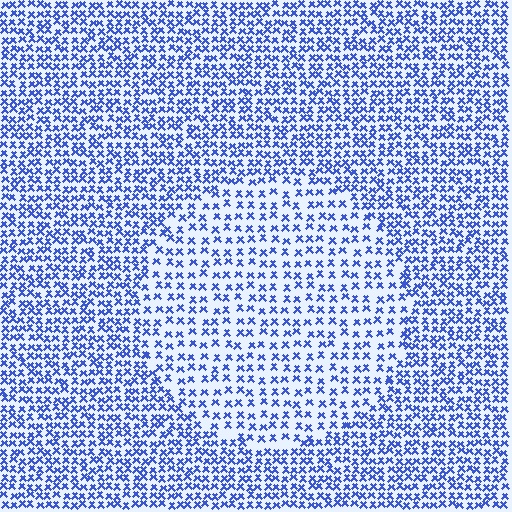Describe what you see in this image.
The image contains small blue elements arranged at two different densities. A circle-shaped region is visible where the elements are less densely packed than the surrounding area.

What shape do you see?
I see a circle.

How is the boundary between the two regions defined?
The boundary is defined by a change in element density (approximately 1.8x ratio). All elements are the same color, size, and shape.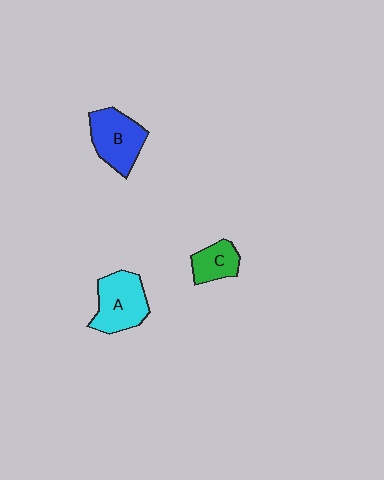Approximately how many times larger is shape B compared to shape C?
Approximately 1.6 times.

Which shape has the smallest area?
Shape C (green).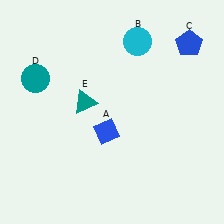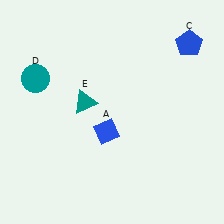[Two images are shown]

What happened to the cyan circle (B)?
The cyan circle (B) was removed in Image 2. It was in the top-right area of Image 1.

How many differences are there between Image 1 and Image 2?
There is 1 difference between the two images.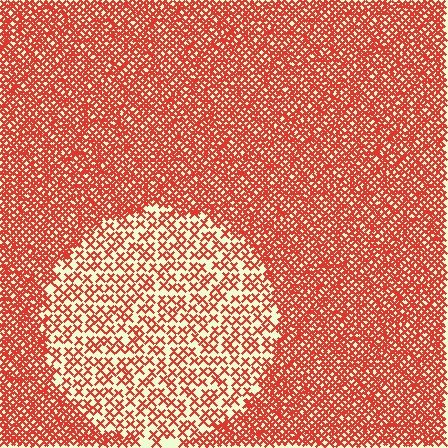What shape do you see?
I see a circle.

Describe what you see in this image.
The image contains small red elements arranged at two different densities. A circle-shaped region is visible where the elements are less densely packed than the surrounding area.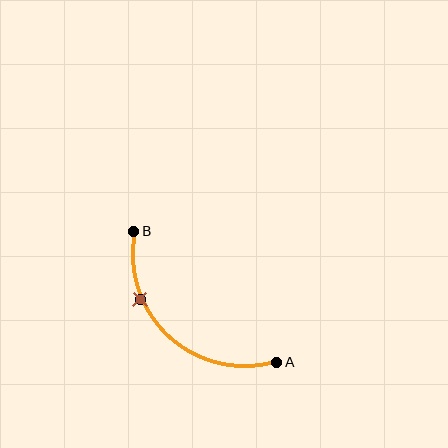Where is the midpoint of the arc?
The arc midpoint is the point on the curve farthest from the straight line joining A and B. It sits below and to the left of that line.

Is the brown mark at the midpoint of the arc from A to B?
No. The brown mark lies on the arc but is closer to endpoint B. The arc midpoint would be at the point on the curve equidistant along the arc from both A and B.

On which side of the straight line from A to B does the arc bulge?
The arc bulges below and to the left of the straight line connecting A and B.